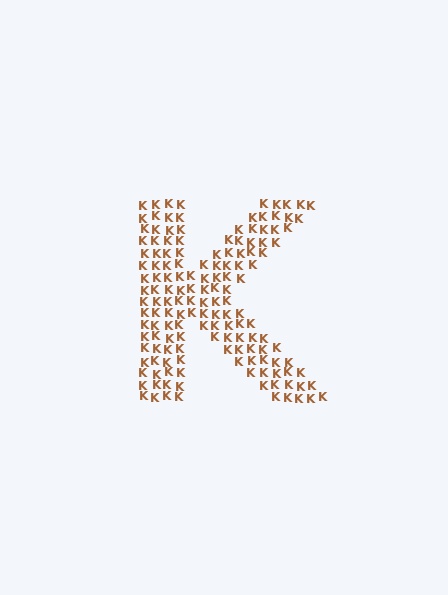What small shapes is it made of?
It is made of small letter K's.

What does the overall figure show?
The overall figure shows the letter K.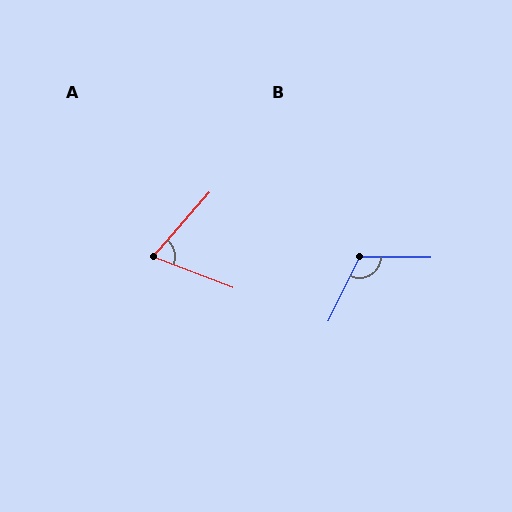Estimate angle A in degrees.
Approximately 70 degrees.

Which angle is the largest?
B, at approximately 116 degrees.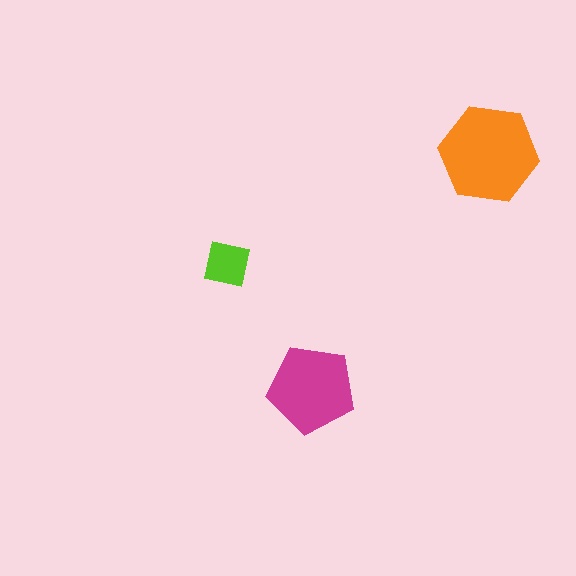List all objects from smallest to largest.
The lime square, the magenta pentagon, the orange hexagon.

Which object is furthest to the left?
The lime square is leftmost.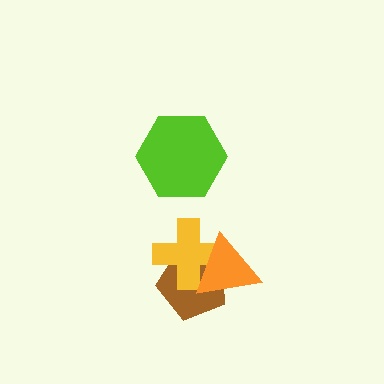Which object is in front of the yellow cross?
The orange triangle is in front of the yellow cross.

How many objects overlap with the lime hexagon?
0 objects overlap with the lime hexagon.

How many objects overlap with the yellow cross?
2 objects overlap with the yellow cross.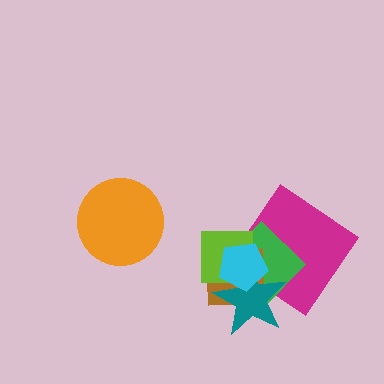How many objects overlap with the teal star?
5 objects overlap with the teal star.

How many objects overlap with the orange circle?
0 objects overlap with the orange circle.